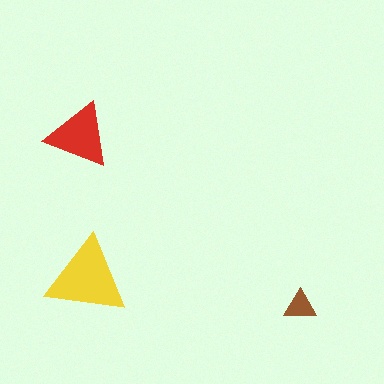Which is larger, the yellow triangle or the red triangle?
The yellow one.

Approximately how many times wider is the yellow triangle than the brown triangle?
About 2.5 times wider.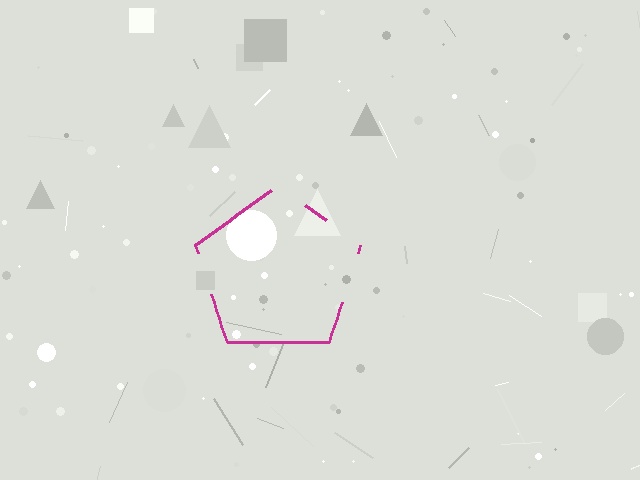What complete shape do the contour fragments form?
The contour fragments form a pentagon.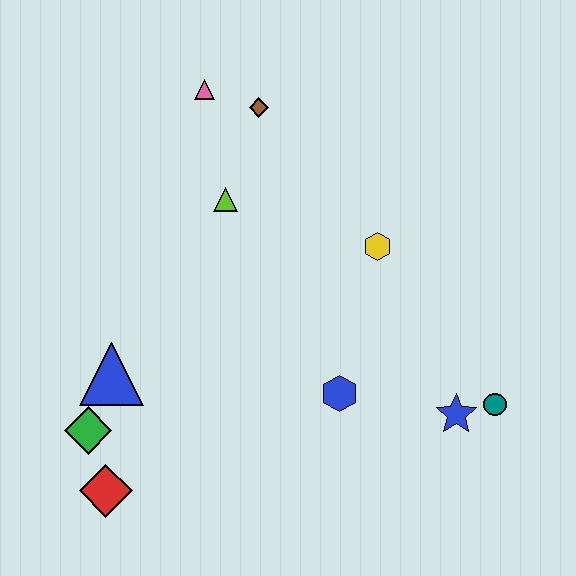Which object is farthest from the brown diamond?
The red diamond is farthest from the brown diamond.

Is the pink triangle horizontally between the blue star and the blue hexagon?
No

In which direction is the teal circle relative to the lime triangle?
The teal circle is to the right of the lime triangle.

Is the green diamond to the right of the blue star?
No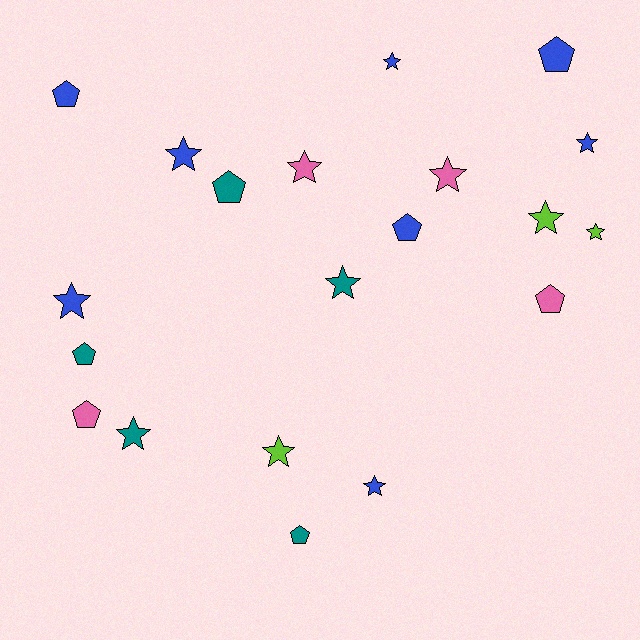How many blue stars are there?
There are 5 blue stars.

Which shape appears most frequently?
Star, with 12 objects.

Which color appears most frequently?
Blue, with 8 objects.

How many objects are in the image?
There are 20 objects.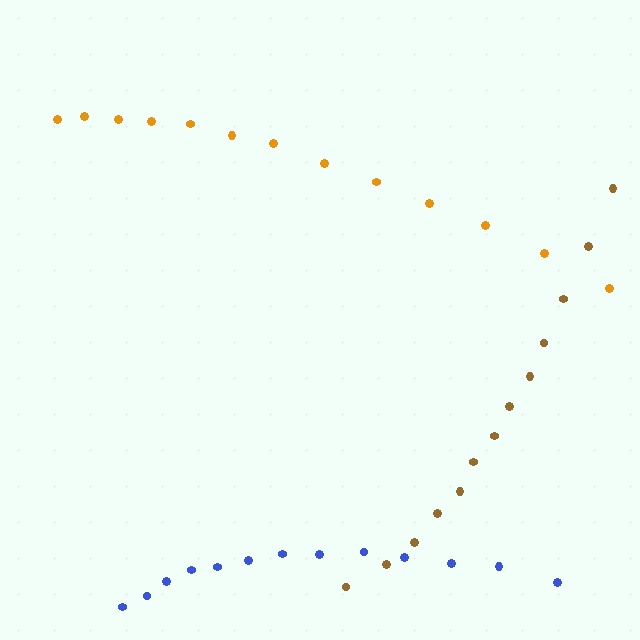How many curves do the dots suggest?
There are 3 distinct paths.